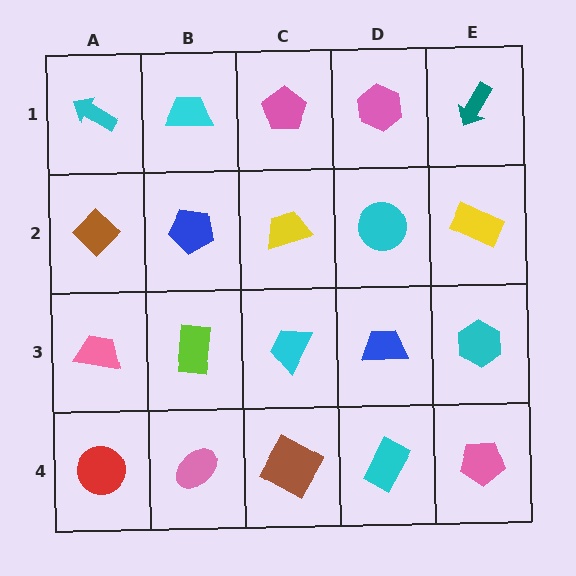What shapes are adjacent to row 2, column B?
A cyan trapezoid (row 1, column B), a lime rectangle (row 3, column B), a brown diamond (row 2, column A), a yellow trapezoid (row 2, column C).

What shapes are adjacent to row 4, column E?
A cyan hexagon (row 3, column E), a cyan rectangle (row 4, column D).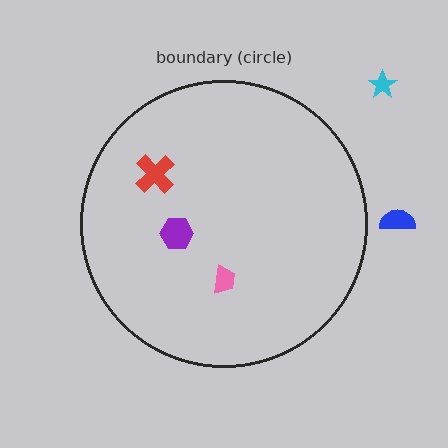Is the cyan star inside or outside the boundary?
Outside.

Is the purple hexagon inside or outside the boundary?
Inside.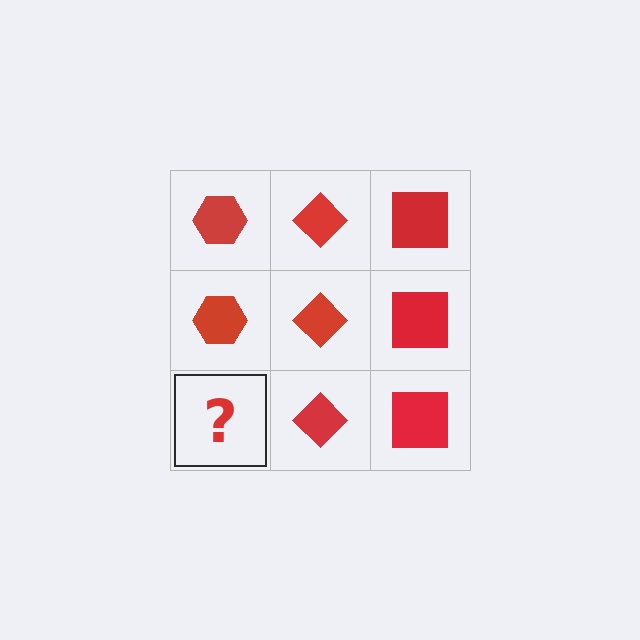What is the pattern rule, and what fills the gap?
The rule is that each column has a consistent shape. The gap should be filled with a red hexagon.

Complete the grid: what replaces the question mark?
The question mark should be replaced with a red hexagon.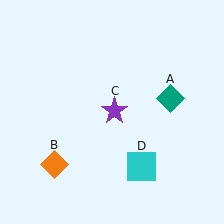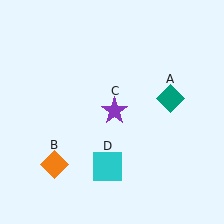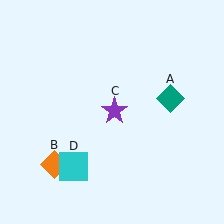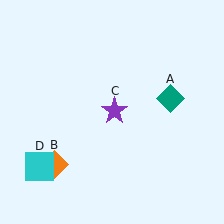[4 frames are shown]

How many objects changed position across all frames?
1 object changed position: cyan square (object D).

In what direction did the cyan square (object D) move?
The cyan square (object D) moved left.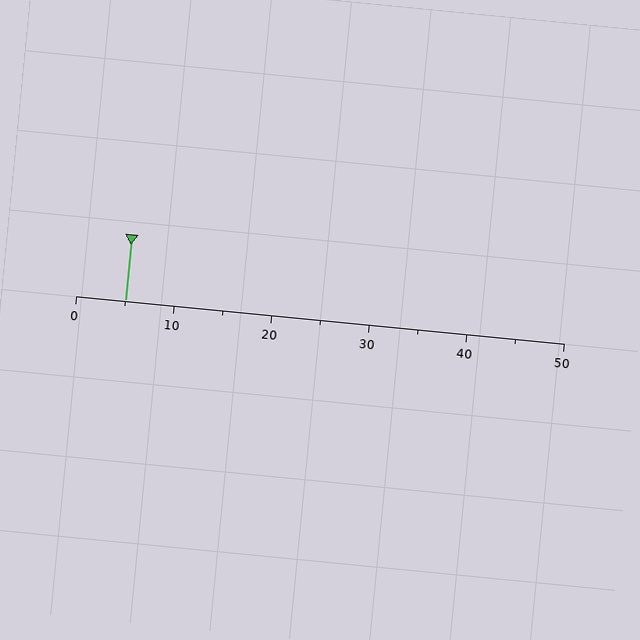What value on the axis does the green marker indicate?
The marker indicates approximately 5.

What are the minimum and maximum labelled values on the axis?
The axis runs from 0 to 50.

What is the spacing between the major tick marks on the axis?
The major ticks are spaced 10 apart.